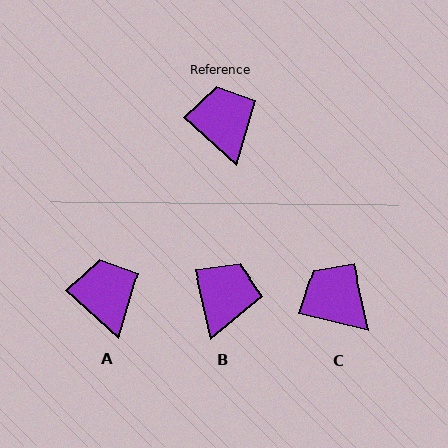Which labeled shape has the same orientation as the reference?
A.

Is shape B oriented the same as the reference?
No, it is off by about 35 degrees.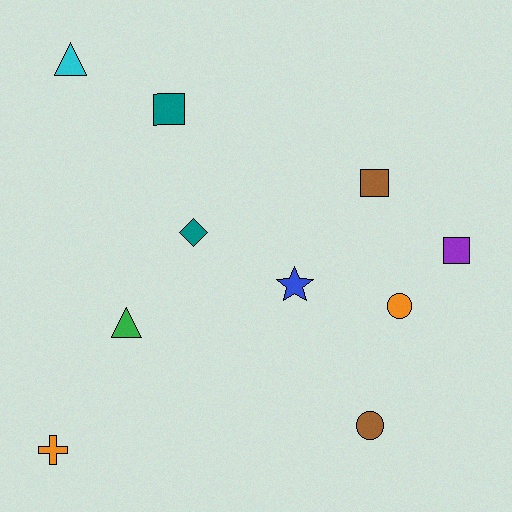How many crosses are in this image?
There is 1 cross.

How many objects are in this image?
There are 10 objects.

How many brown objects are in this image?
There are 2 brown objects.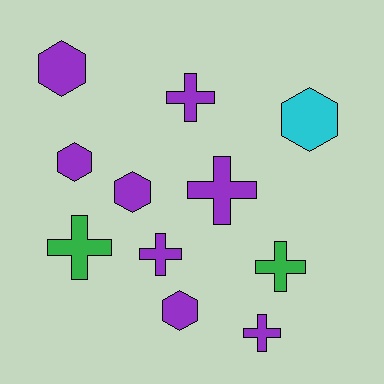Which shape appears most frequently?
Cross, with 6 objects.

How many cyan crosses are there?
There are no cyan crosses.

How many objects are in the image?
There are 11 objects.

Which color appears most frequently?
Purple, with 8 objects.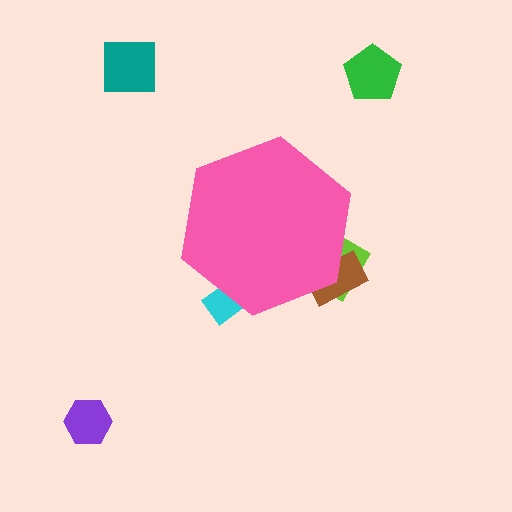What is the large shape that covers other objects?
A pink hexagon.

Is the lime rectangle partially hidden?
Yes, the lime rectangle is partially hidden behind the pink hexagon.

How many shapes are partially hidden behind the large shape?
3 shapes are partially hidden.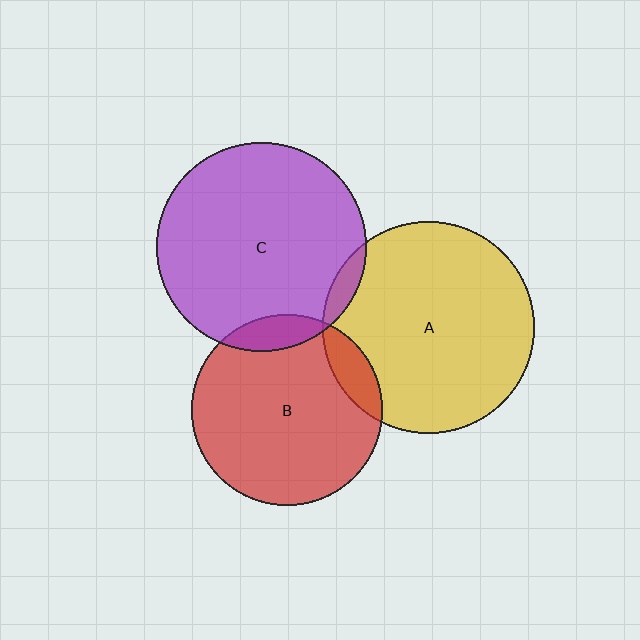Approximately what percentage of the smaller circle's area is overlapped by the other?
Approximately 10%.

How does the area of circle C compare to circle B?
Approximately 1.2 times.